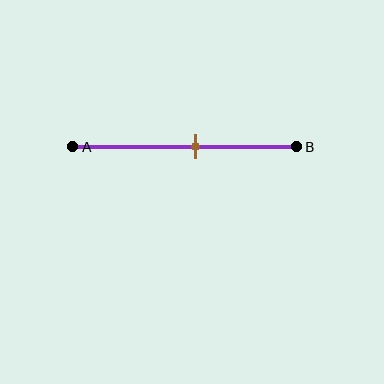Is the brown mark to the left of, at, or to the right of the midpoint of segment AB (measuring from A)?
The brown mark is to the right of the midpoint of segment AB.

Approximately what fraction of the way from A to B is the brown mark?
The brown mark is approximately 55% of the way from A to B.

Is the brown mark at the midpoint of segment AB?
No, the mark is at about 55% from A, not at the 50% midpoint.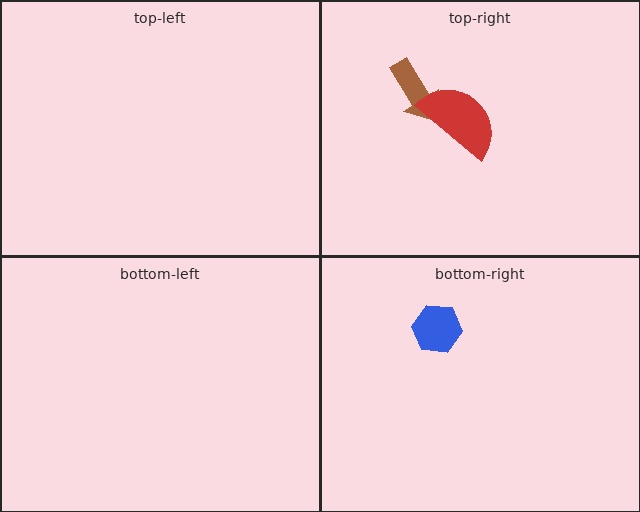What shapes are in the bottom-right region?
The blue hexagon.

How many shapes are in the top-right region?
2.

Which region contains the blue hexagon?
The bottom-right region.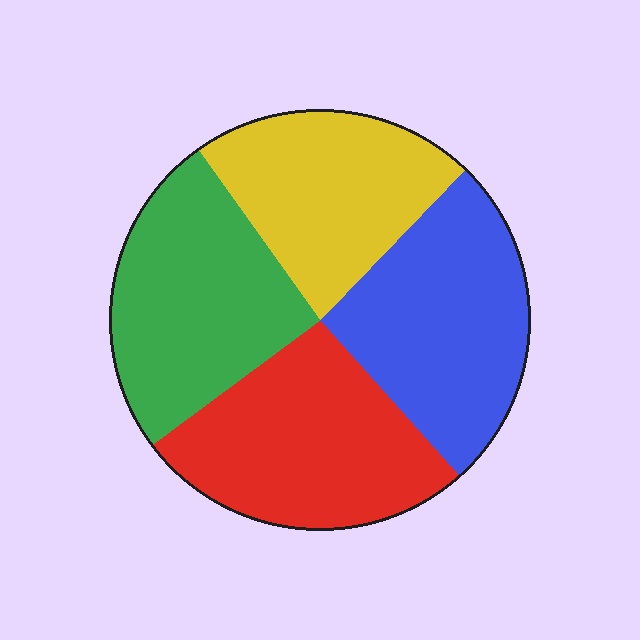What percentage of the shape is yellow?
Yellow takes up about one fifth (1/5) of the shape.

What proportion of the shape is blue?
Blue takes up between a quarter and a half of the shape.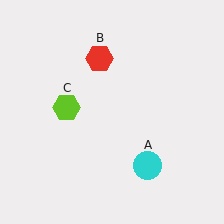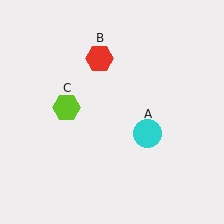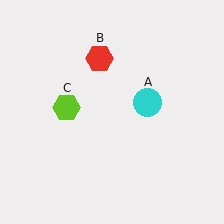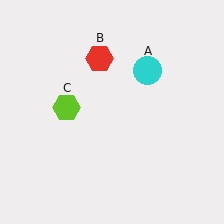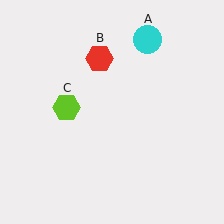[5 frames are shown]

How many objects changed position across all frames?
1 object changed position: cyan circle (object A).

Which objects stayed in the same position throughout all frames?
Red hexagon (object B) and lime hexagon (object C) remained stationary.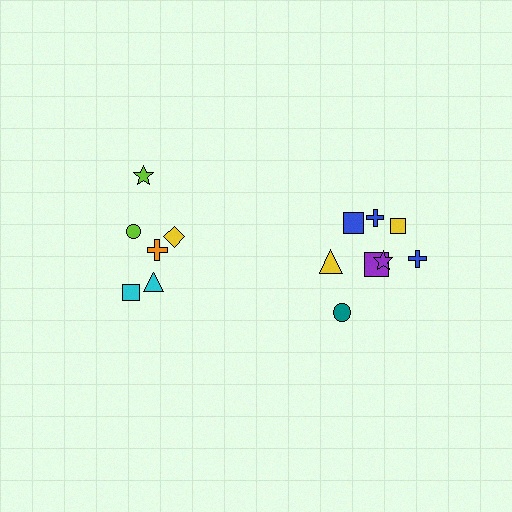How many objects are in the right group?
There are 8 objects.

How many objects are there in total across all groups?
There are 14 objects.